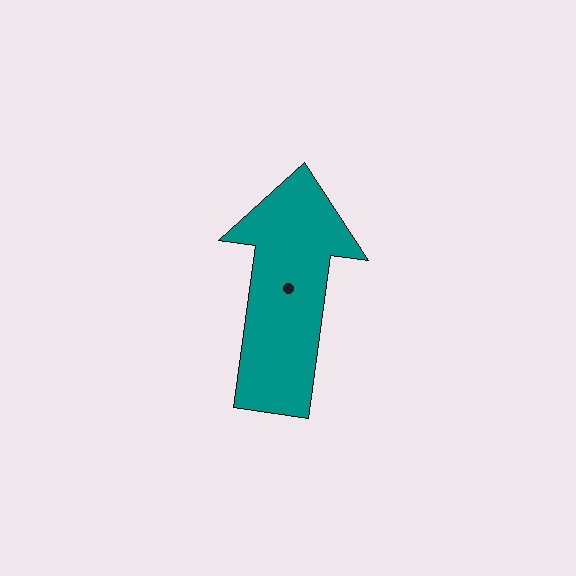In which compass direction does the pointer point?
North.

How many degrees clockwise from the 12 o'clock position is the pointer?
Approximately 8 degrees.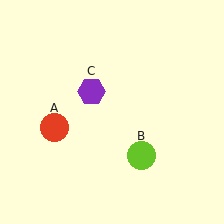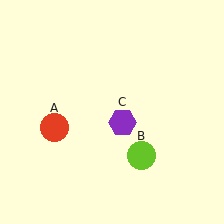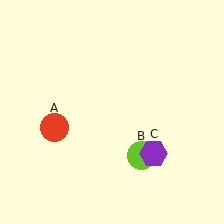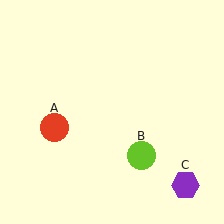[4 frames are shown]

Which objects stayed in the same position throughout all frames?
Red circle (object A) and lime circle (object B) remained stationary.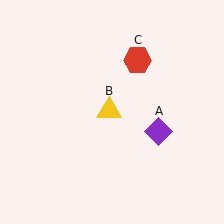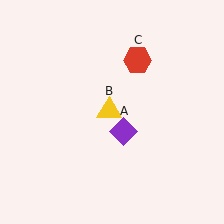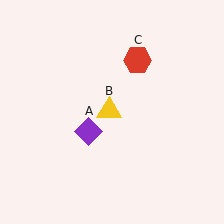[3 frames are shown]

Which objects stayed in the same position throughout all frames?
Yellow triangle (object B) and red hexagon (object C) remained stationary.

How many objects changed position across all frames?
1 object changed position: purple diamond (object A).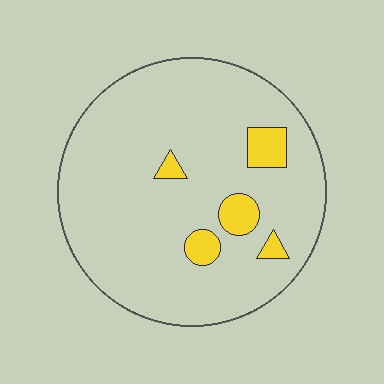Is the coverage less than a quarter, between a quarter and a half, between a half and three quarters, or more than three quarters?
Less than a quarter.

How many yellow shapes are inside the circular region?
5.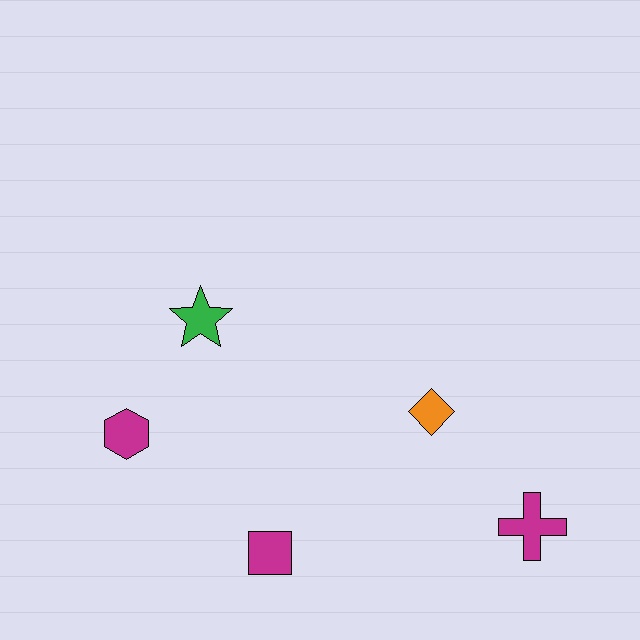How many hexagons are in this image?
There is 1 hexagon.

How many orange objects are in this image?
There is 1 orange object.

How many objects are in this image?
There are 5 objects.